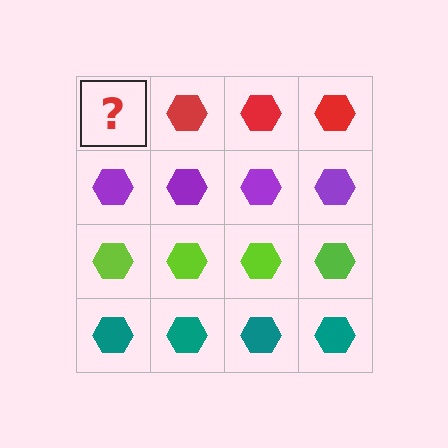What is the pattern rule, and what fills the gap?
The rule is that each row has a consistent color. The gap should be filled with a red hexagon.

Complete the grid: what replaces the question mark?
The question mark should be replaced with a red hexagon.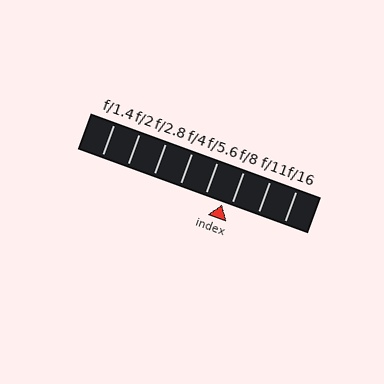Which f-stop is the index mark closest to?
The index mark is closest to f/8.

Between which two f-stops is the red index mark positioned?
The index mark is between f/5.6 and f/8.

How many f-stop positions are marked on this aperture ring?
There are 8 f-stop positions marked.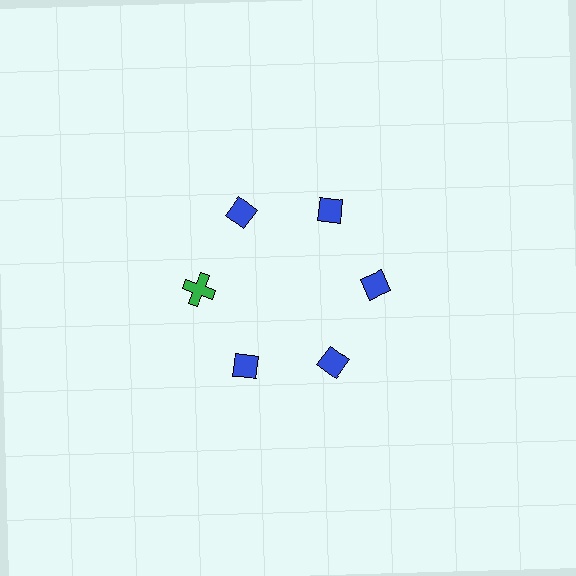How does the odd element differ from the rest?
It differs in both color (green instead of blue) and shape (cross instead of diamond).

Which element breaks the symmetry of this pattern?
The green cross at roughly the 9 o'clock position breaks the symmetry. All other shapes are blue diamonds.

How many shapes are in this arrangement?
There are 6 shapes arranged in a ring pattern.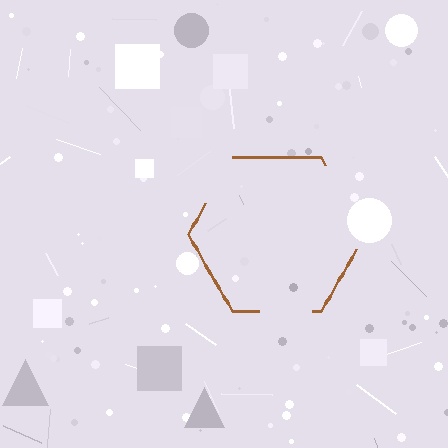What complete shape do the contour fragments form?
The contour fragments form a hexagon.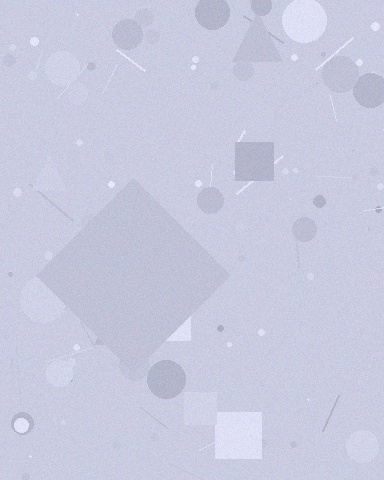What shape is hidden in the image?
A diamond is hidden in the image.